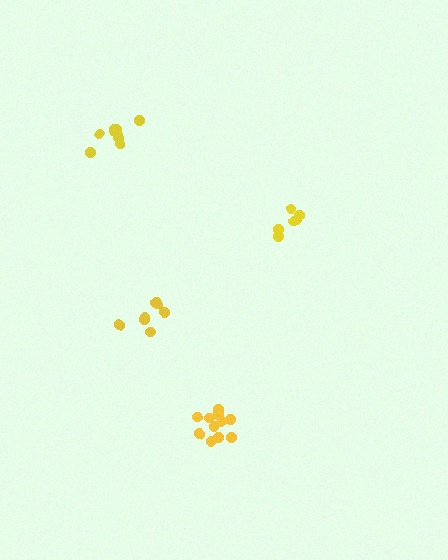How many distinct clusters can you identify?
There are 4 distinct clusters.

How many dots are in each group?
Group 1: 7 dots, Group 2: 6 dots, Group 3: 8 dots, Group 4: 11 dots (32 total).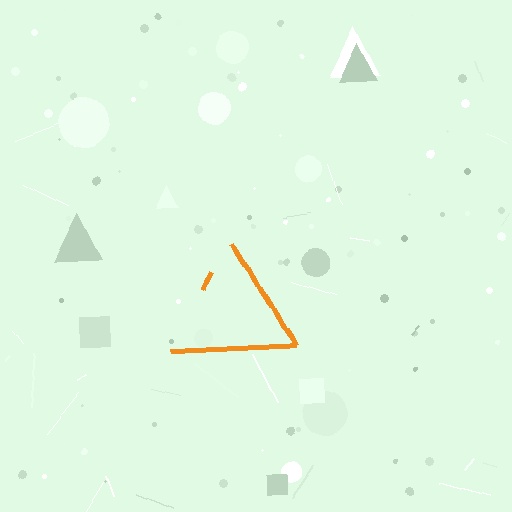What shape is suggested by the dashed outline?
The dashed outline suggests a triangle.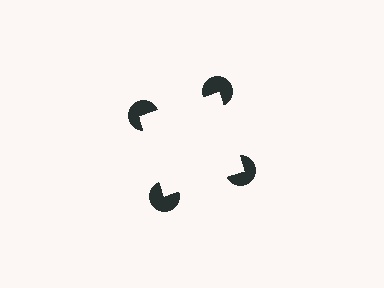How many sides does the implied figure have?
4 sides.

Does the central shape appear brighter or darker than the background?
It typically appears slightly brighter than the background, even though no actual brightness change is drawn.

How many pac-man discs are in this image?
There are 4 — one at each vertex of the illusory square.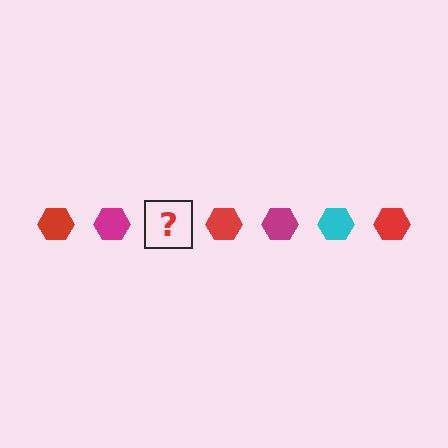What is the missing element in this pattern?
The missing element is a cyan hexagon.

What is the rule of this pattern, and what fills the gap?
The rule is that the pattern cycles through red, magenta, cyan hexagons. The gap should be filled with a cyan hexagon.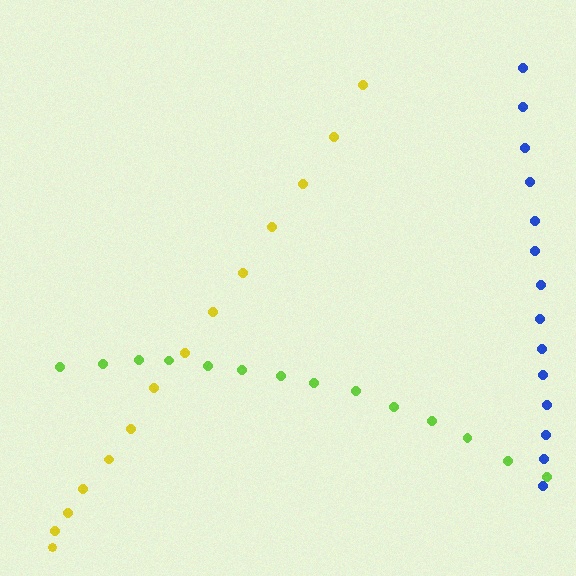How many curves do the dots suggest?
There are 3 distinct paths.